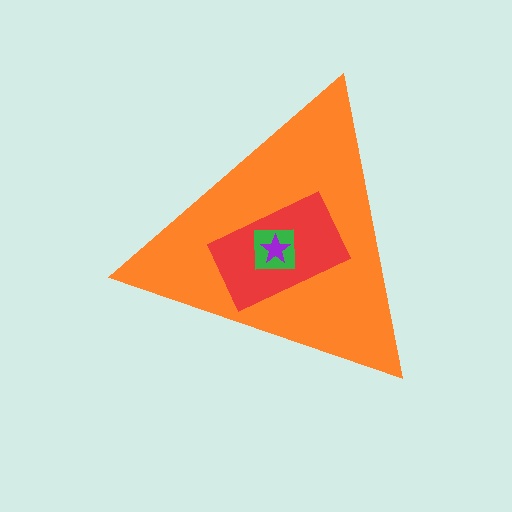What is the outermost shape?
The orange triangle.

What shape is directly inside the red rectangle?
The green square.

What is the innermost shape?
The purple star.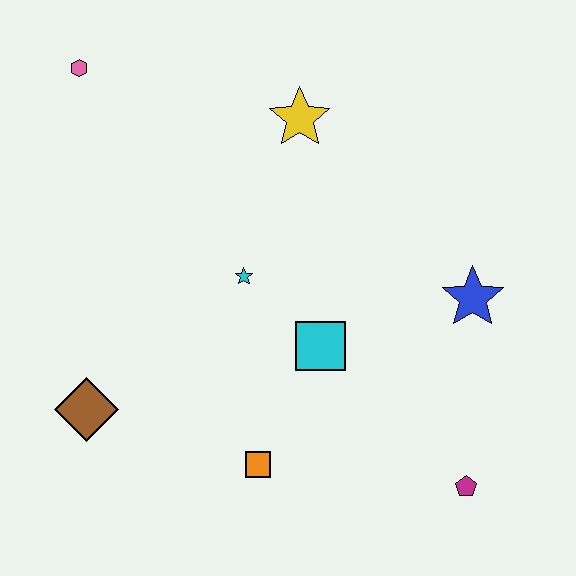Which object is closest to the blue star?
The cyan square is closest to the blue star.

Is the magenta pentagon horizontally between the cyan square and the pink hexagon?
No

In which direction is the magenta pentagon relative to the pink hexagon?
The magenta pentagon is below the pink hexagon.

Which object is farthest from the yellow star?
The magenta pentagon is farthest from the yellow star.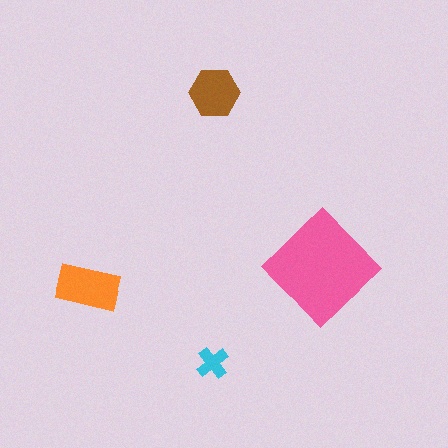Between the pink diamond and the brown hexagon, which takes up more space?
The pink diamond.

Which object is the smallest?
The cyan cross.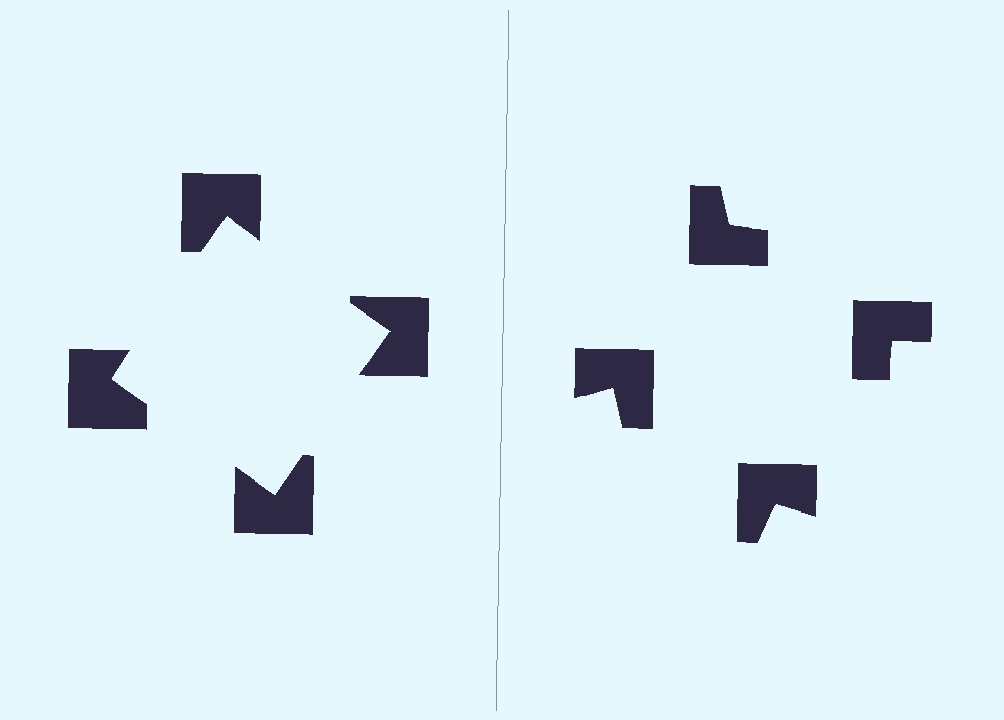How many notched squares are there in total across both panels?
8 — 4 on each side.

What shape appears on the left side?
An illusory square.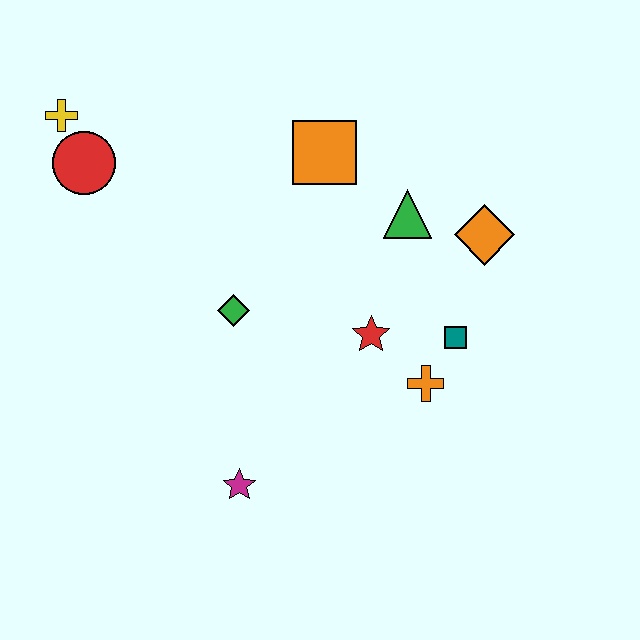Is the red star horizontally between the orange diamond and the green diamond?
Yes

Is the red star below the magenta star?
No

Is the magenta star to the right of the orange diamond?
No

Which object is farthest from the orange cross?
The yellow cross is farthest from the orange cross.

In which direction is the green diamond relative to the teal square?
The green diamond is to the left of the teal square.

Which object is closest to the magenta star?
The green diamond is closest to the magenta star.